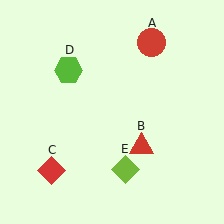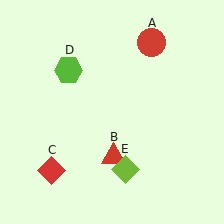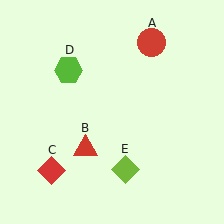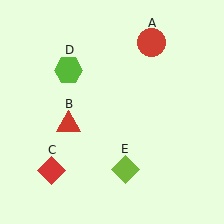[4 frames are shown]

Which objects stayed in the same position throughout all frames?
Red circle (object A) and red diamond (object C) and lime hexagon (object D) and lime diamond (object E) remained stationary.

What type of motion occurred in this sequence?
The red triangle (object B) rotated clockwise around the center of the scene.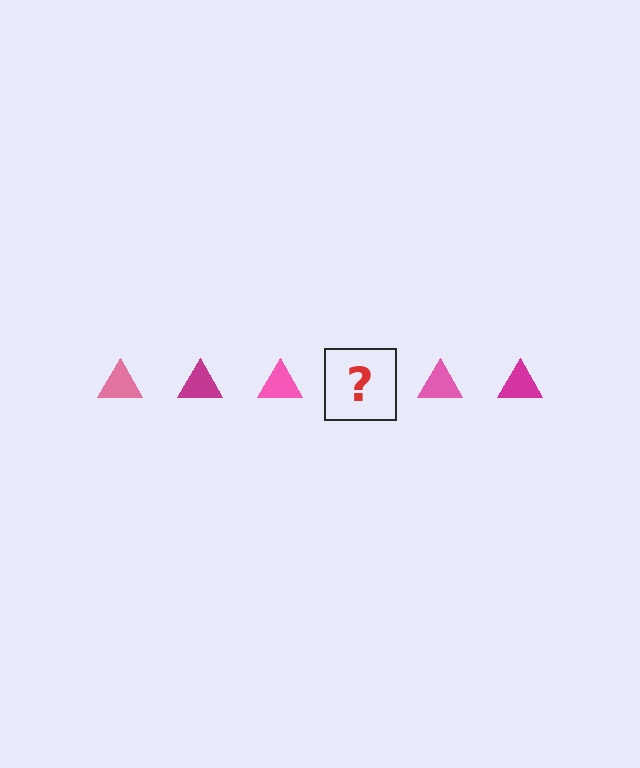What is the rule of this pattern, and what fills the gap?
The rule is that the pattern cycles through pink, magenta triangles. The gap should be filled with a magenta triangle.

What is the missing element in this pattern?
The missing element is a magenta triangle.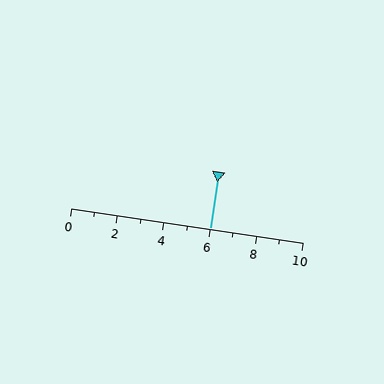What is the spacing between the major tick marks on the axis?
The major ticks are spaced 2 apart.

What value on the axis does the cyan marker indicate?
The marker indicates approximately 6.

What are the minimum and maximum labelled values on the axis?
The axis runs from 0 to 10.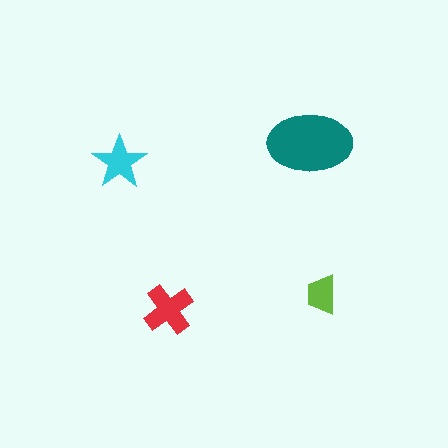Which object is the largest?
The teal ellipse.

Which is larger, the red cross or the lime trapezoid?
The red cross.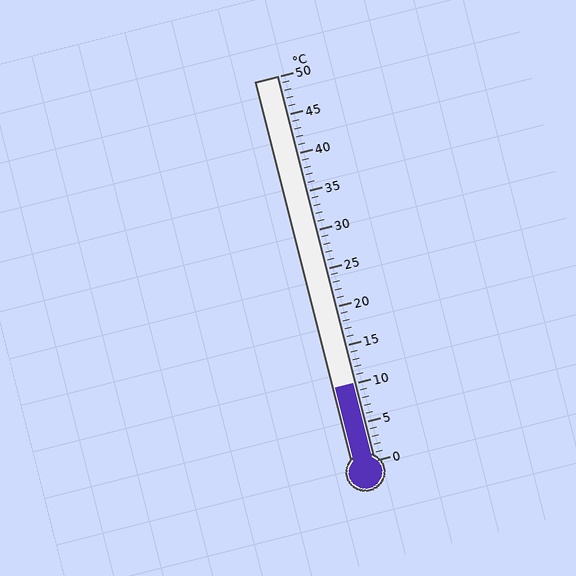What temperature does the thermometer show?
The thermometer shows approximately 10°C.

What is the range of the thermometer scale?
The thermometer scale ranges from 0°C to 50°C.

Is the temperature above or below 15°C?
The temperature is below 15°C.